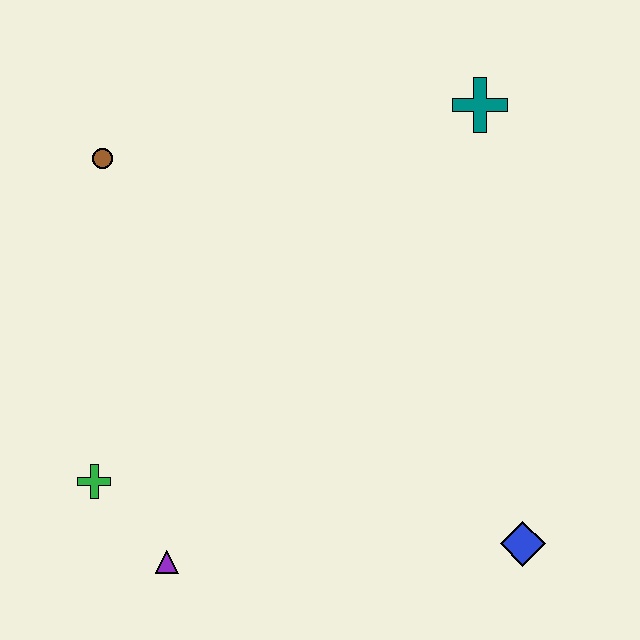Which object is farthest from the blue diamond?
The brown circle is farthest from the blue diamond.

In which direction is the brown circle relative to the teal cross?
The brown circle is to the left of the teal cross.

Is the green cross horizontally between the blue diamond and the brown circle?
No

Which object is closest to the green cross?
The purple triangle is closest to the green cross.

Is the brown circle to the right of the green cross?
Yes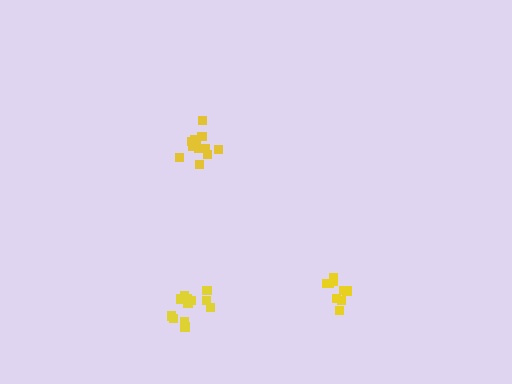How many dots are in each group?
Group 1: 9 dots, Group 2: 13 dots, Group 3: 12 dots (34 total).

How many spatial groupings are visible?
There are 3 spatial groupings.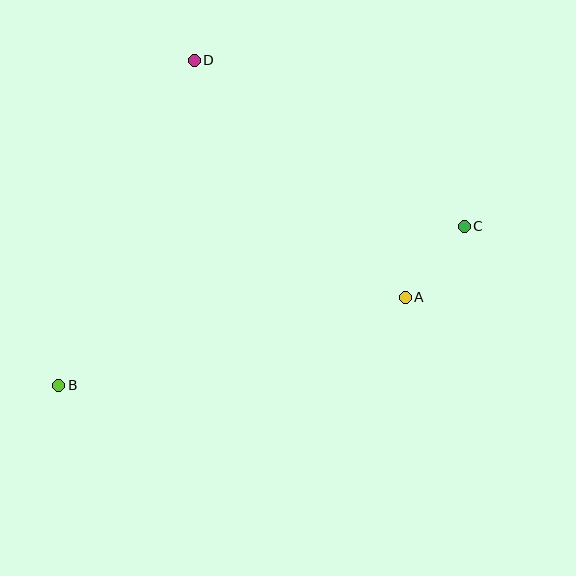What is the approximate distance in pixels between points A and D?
The distance between A and D is approximately 317 pixels.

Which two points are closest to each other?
Points A and C are closest to each other.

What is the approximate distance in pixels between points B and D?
The distance between B and D is approximately 352 pixels.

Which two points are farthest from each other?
Points B and C are farthest from each other.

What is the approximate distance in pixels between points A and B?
The distance between A and B is approximately 357 pixels.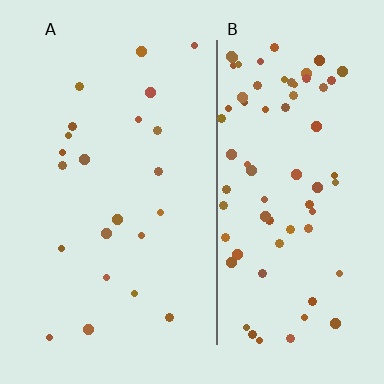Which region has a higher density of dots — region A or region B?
B (the right).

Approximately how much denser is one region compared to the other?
Approximately 3.4× — region B over region A.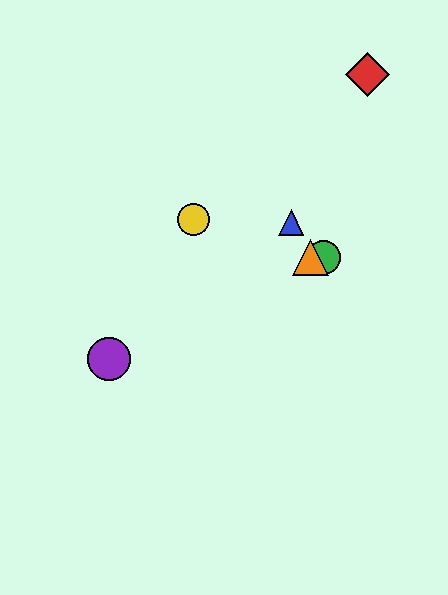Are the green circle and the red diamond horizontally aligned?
No, the green circle is at y≈257 and the red diamond is at y≈75.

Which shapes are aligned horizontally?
The green circle, the orange triangle are aligned horizontally.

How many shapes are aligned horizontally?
2 shapes (the green circle, the orange triangle) are aligned horizontally.